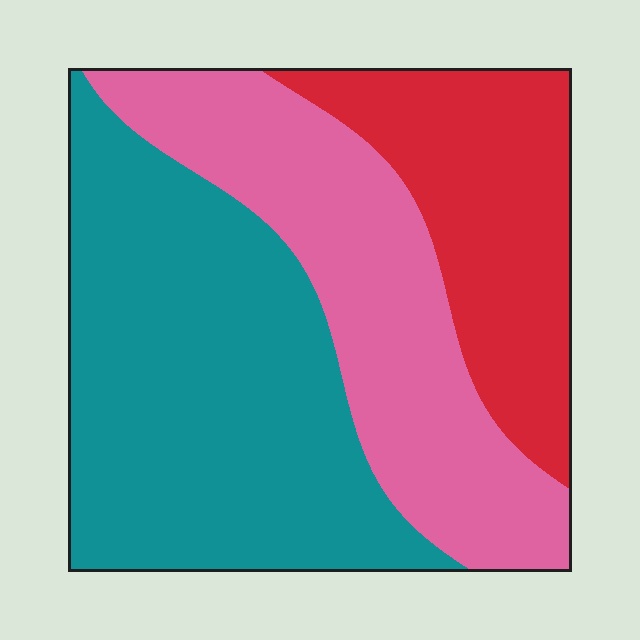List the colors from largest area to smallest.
From largest to smallest: teal, pink, red.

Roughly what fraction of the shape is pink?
Pink covers about 30% of the shape.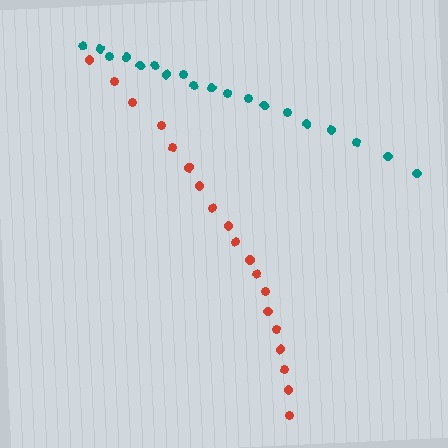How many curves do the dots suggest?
There are 2 distinct paths.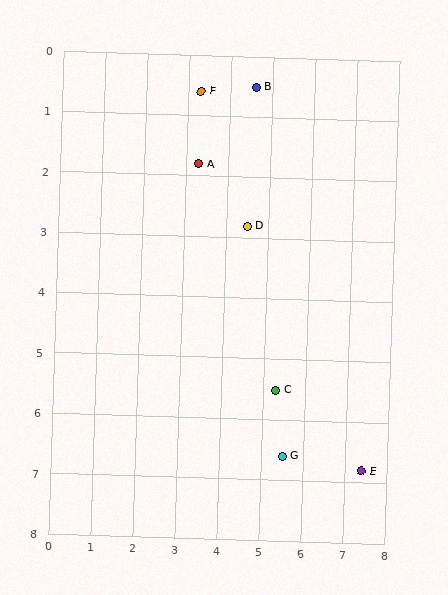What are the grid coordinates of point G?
Point G is at approximately (5.5, 6.6).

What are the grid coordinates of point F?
Point F is at approximately (3.3, 0.6).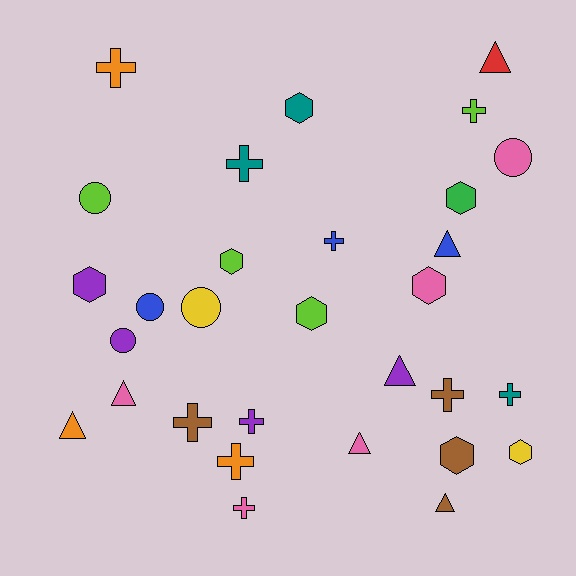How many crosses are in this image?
There are 10 crosses.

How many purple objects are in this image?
There are 4 purple objects.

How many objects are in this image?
There are 30 objects.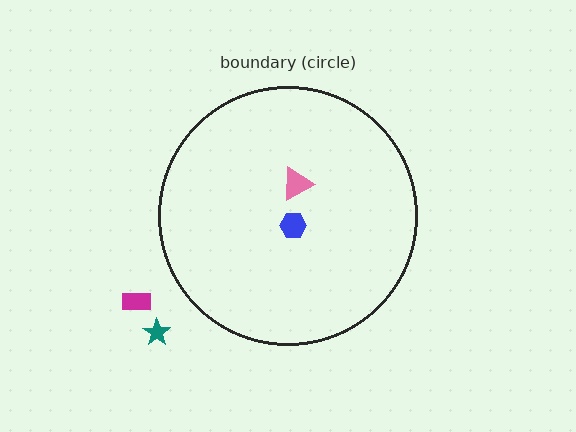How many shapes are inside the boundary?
2 inside, 2 outside.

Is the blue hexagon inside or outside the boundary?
Inside.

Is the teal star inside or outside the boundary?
Outside.